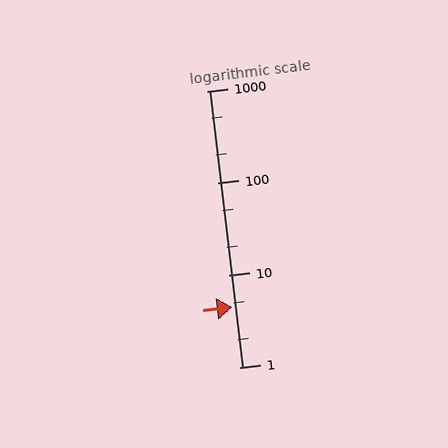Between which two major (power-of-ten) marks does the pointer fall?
The pointer is between 1 and 10.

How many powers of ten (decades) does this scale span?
The scale spans 3 decades, from 1 to 1000.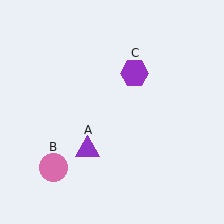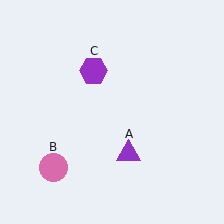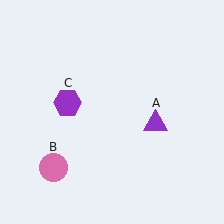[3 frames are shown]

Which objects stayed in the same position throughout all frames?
Pink circle (object B) remained stationary.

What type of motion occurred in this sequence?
The purple triangle (object A), purple hexagon (object C) rotated counterclockwise around the center of the scene.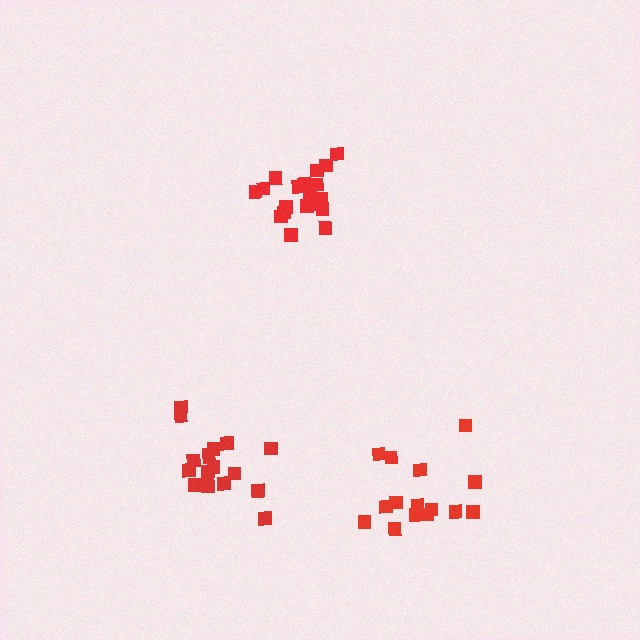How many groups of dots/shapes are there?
There are 3 groups.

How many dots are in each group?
Group 1: 15 dots, Group 2: 18 dots, Group 3: 19 dots (52 total).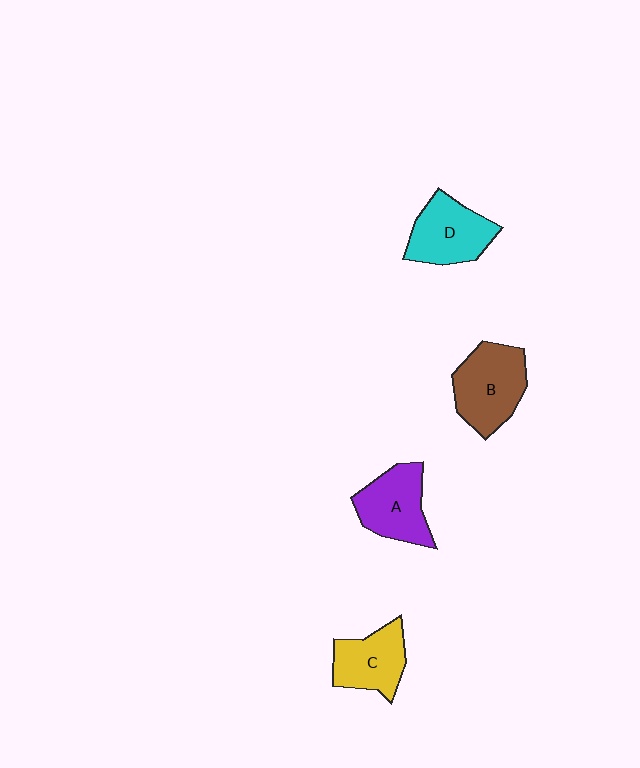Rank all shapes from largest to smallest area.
From largest to smallest: B (brown), D (cyan), A (purple), C (yellow).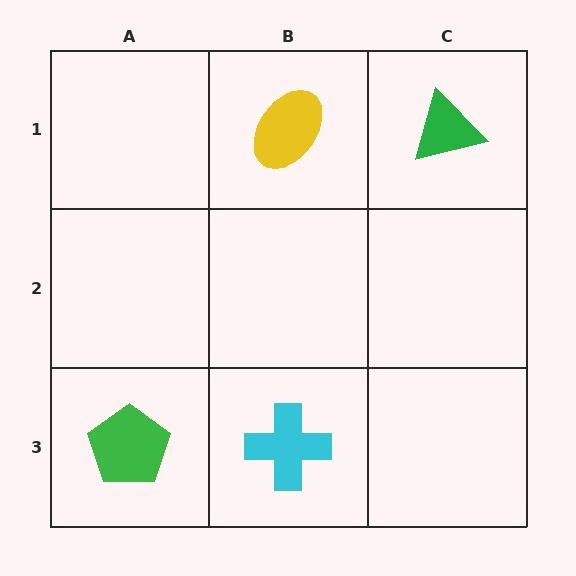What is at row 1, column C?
A green triangle.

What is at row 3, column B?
A cyan cross.